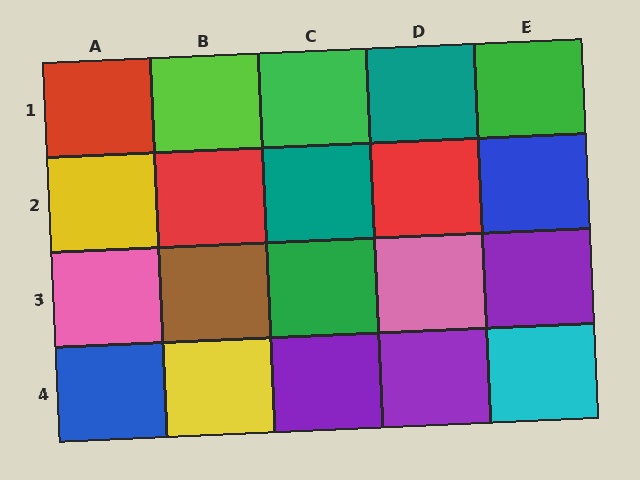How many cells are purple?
3 cells are purple.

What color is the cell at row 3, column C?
Green.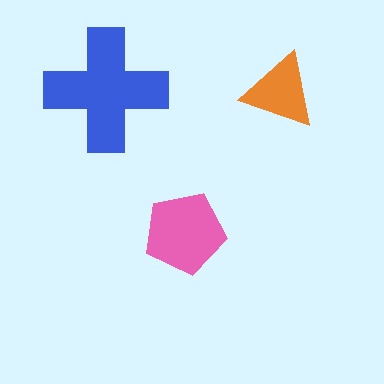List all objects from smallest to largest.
The orange triangle, the pink pentagon, the blue cross.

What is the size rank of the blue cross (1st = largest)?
1st.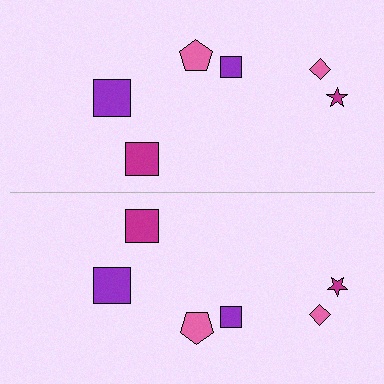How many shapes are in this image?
There are 12 shapes in this image.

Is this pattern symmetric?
Yes, this pattern has bilateral (reflection) symmetry.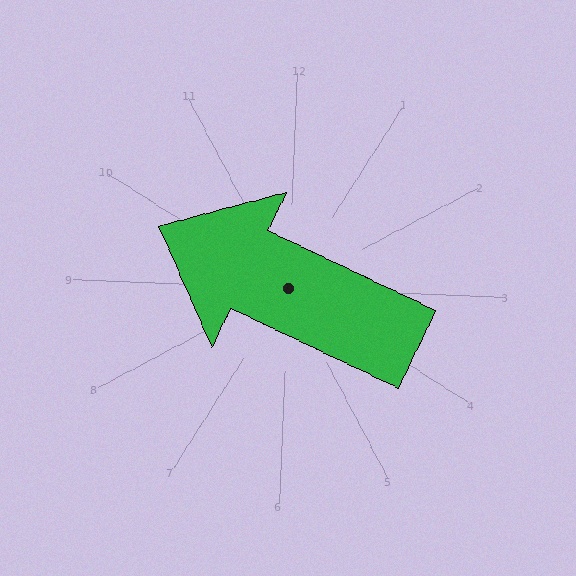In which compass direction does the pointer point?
Northwest.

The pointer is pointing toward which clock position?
Roughly 10 o'clock.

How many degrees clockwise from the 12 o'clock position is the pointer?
Approximately 293 degrees.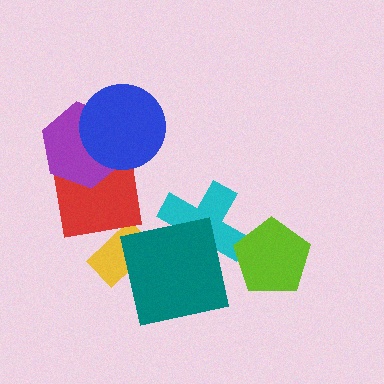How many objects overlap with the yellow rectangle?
1 object overlaps with the yellow rectangle.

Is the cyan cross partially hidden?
Yes, it is partially covered by another shape.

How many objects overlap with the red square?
2 objects overlap with the red square.